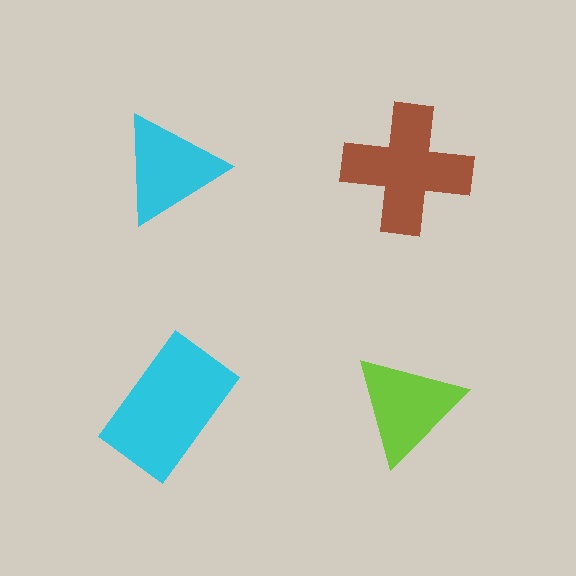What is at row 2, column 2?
A lime triangle.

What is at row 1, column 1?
A cyan triangle.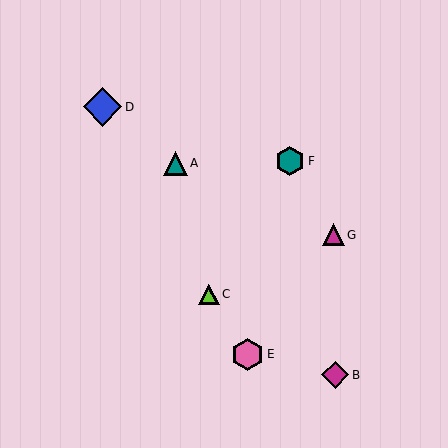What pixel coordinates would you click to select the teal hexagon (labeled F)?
Click at (290, 161) to select the teal hexagon F.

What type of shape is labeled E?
Shape E is a pink hexagon.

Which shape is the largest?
The blue diamond (labeled D) is the largest.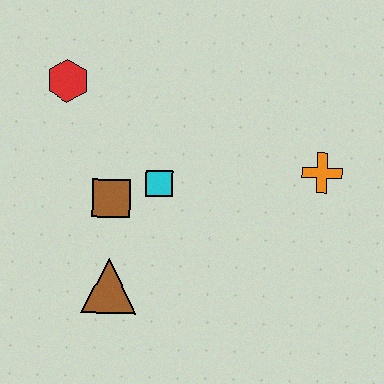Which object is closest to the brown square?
The cyan square is closest to the brown square.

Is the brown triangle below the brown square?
Yes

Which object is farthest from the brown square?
The orange cross is farthest from the brown square.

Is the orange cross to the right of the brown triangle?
Yes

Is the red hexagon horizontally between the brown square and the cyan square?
No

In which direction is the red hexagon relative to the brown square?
The red hexagon is above the brown square.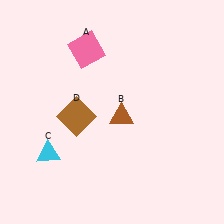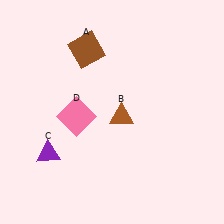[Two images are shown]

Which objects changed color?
A changed from pink to brown. C changed from cyan to purple. D changed from brown to pink.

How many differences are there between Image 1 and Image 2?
There are 3 differences between the two images.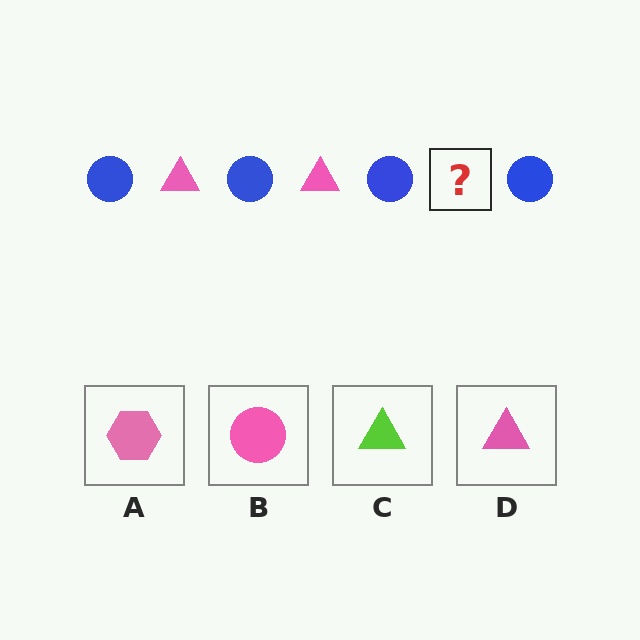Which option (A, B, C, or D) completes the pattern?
D.